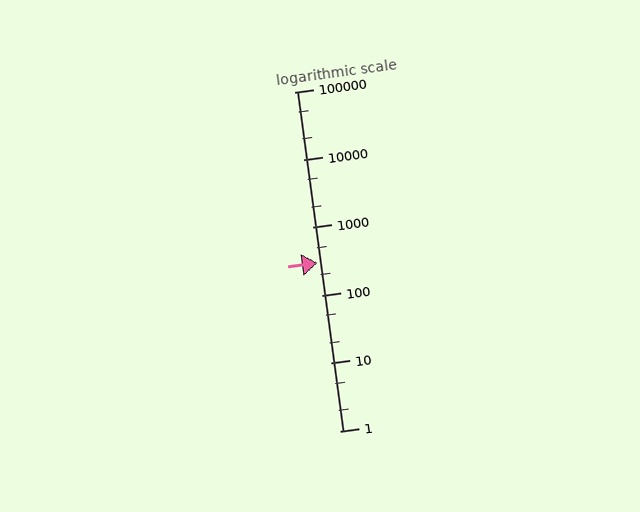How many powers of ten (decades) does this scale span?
The scale spans 5 decades, from 1 to 100000.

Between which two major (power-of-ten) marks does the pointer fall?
The pointer is between 100 and 1000.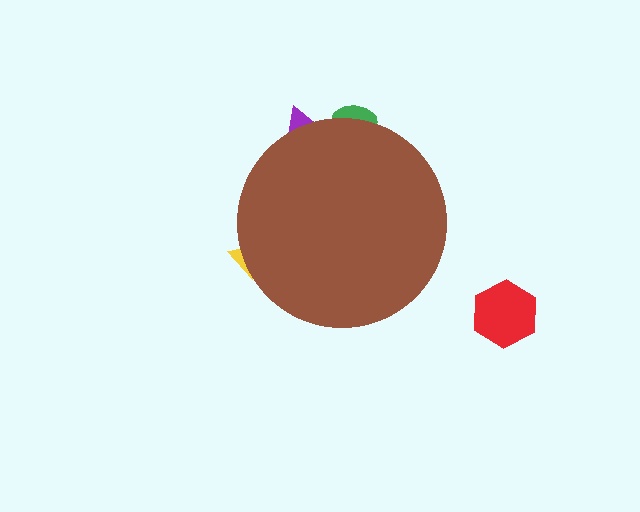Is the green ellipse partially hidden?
Yes, the green ellipse is partially hidden behind the brown circle.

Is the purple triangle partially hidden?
Yes, the purple triangle is partially hidden behind the brown circle.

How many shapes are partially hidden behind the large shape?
3 shapes are partially hidden.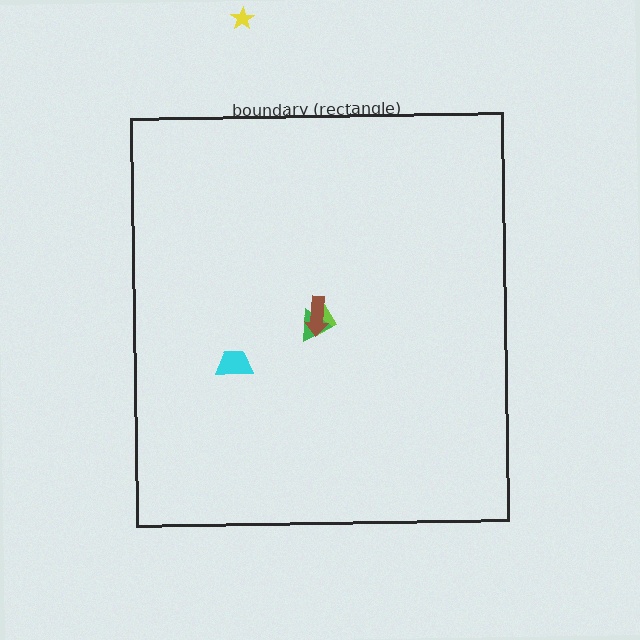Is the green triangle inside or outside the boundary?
Inside.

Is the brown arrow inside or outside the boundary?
Inside.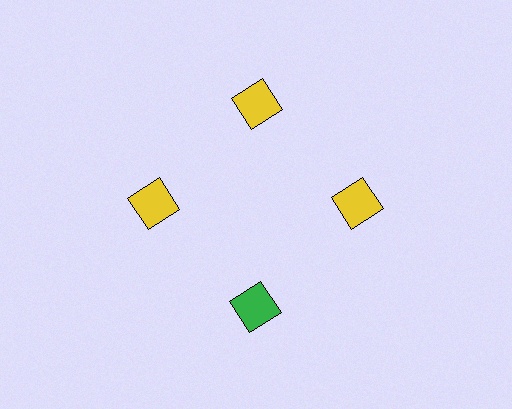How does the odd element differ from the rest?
It has a different color: green instead of yellow.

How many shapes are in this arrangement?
There are 4 shapes arranged in a ring pattern.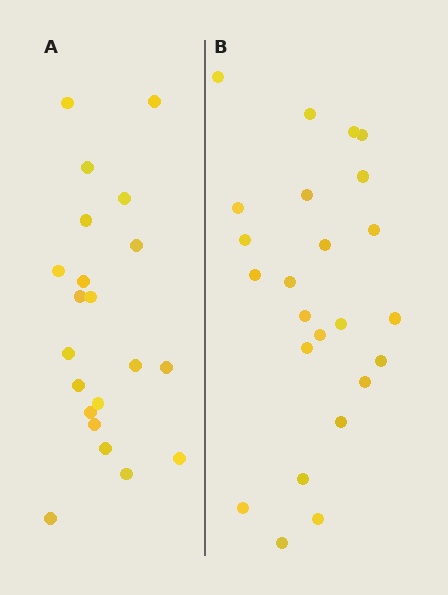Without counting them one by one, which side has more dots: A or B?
Region B (the right region) has more dots.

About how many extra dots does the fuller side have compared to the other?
Region B has just a few more — roughly 2 or 3 more dots than region A.